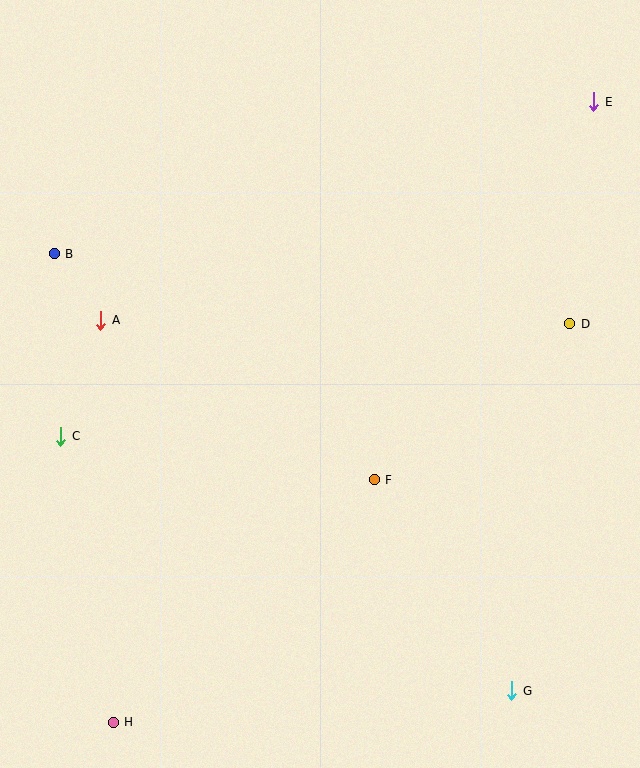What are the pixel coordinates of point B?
Point B is at (54, 254).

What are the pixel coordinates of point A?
Point A is at (101, 320).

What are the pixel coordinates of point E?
Point E is at (594, 102).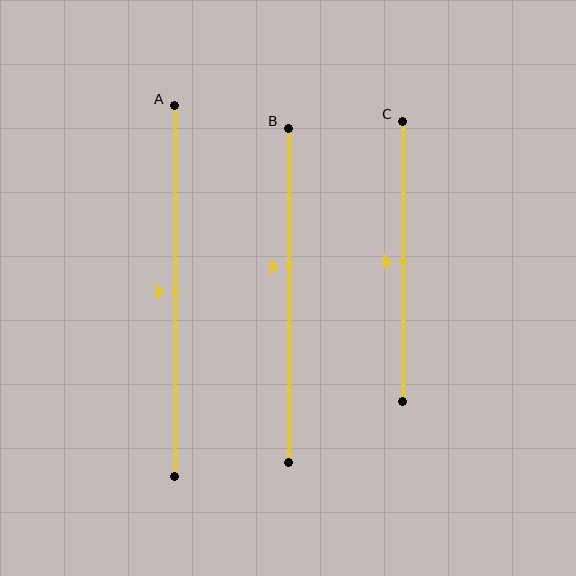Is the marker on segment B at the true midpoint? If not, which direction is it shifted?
No, the marker on segment B is shifted upward by about 9% of the segment length.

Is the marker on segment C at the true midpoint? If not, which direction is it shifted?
Yes, the marker on segment C is at the true midpoint.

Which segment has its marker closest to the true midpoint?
Segment A has its marker closest to the true midpoint.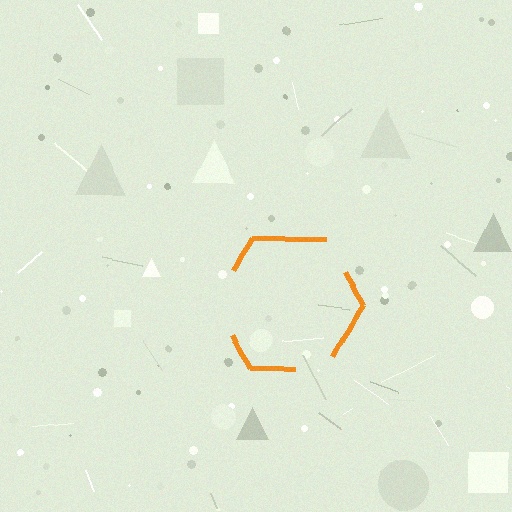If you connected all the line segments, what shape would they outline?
They would outline a hexagon.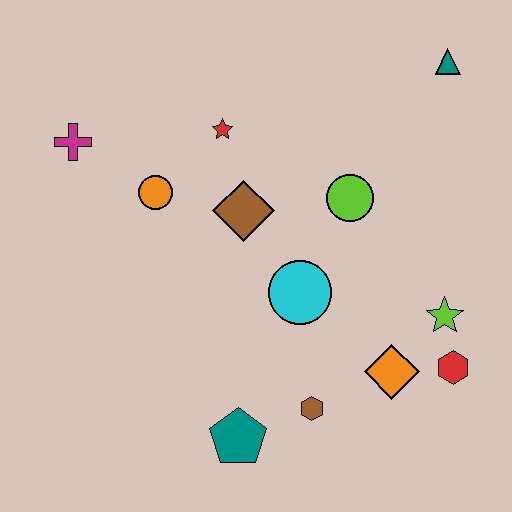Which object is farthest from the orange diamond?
The magenta cross is farthest from the orange diamond.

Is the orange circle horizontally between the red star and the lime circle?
No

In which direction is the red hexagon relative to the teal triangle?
The red hexagon is below the teal triangle.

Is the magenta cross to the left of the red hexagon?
Yes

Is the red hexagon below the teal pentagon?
No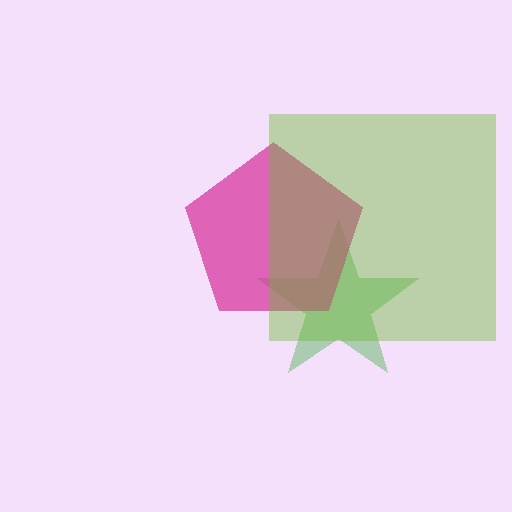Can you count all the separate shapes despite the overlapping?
Yes, there are 3 separate shapes.